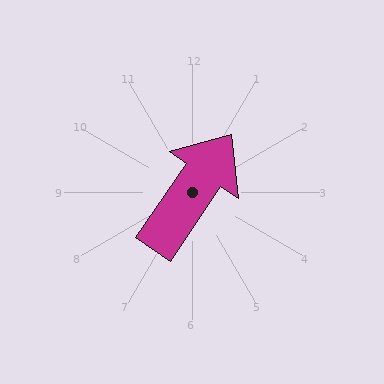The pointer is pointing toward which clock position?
Roughly 1 o'clock.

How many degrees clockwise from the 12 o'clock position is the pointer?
Approximately 34 degrees.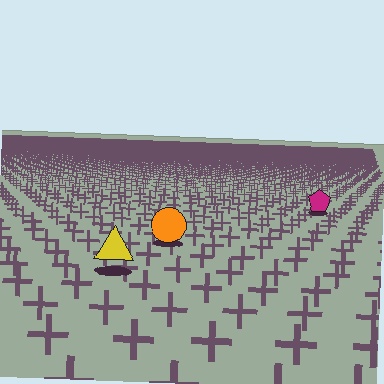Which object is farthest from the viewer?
The magenta pentagon is farthest from the viewer. It appears smaller and the ground texture around it is denser.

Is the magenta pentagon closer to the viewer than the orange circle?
No. The orange circle is closer — you can tell from the texture gradient: the ground texture is coarser near it.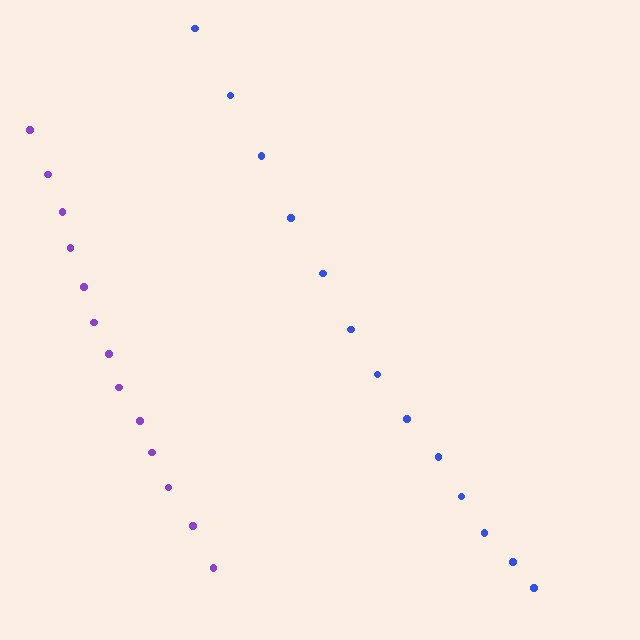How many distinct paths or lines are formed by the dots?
There are 2 distinct paths.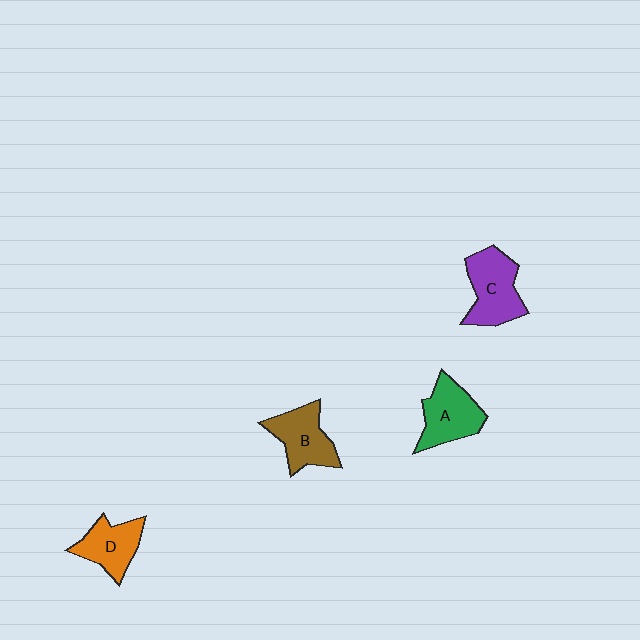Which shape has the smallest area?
Shape D (orange).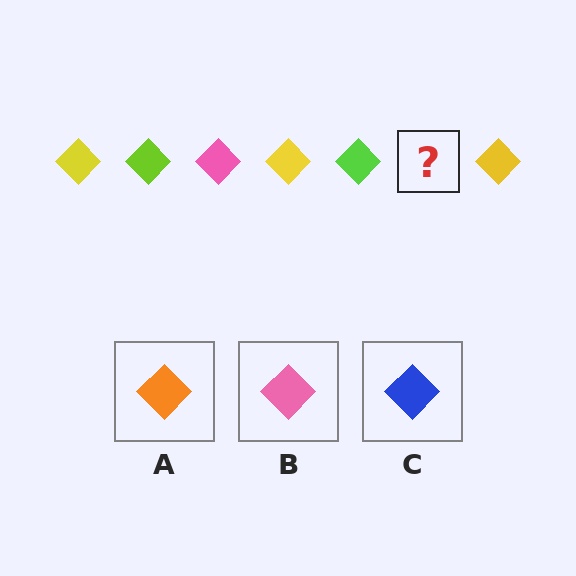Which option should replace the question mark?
Option B.